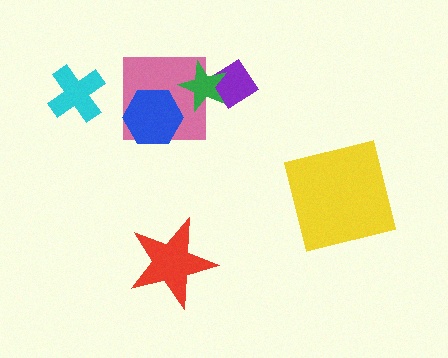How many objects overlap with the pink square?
2 objects overlap with the pink square.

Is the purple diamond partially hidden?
Yes, it is partially covered by another shape.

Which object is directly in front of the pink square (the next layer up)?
The blue hexagon is directly in front of the pink square.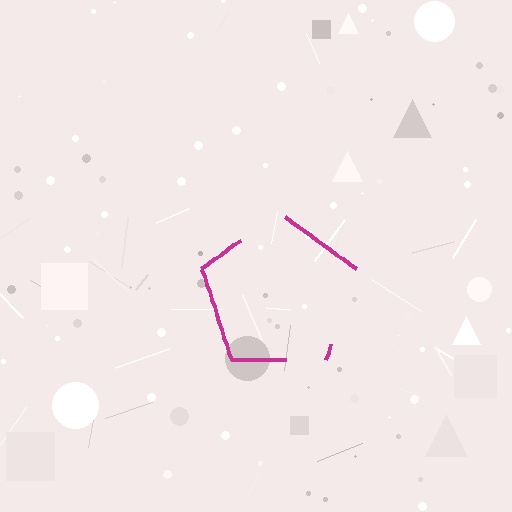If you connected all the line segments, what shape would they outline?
They would outline a pentagon.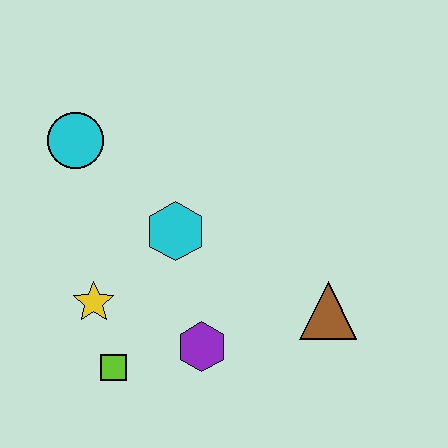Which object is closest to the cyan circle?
The cyan hexagon is closest to the cyan circle.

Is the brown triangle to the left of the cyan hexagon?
No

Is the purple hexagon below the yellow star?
Yes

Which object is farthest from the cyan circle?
The brown triangle is farthest from the cyan circle.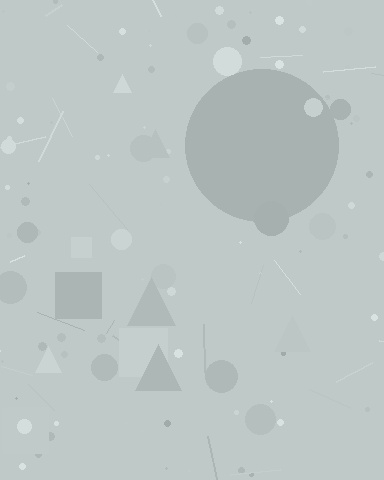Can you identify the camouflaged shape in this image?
The camouflaged shape is a circle.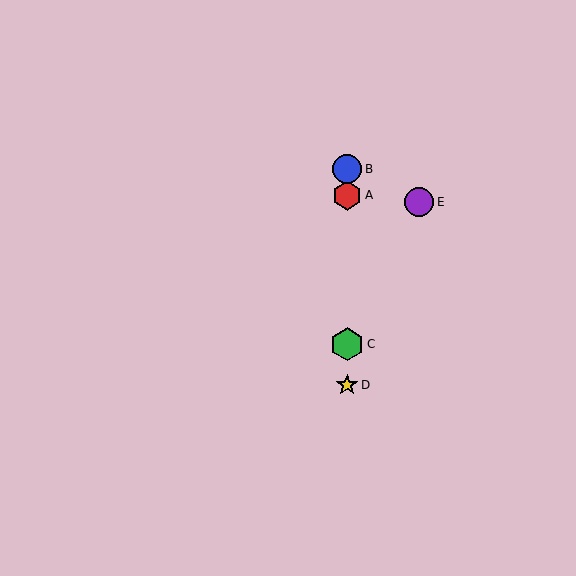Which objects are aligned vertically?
Objects A, B, C, D are aligned vertically.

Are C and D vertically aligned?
Yes, both are at x≈347.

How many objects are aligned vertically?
4 objects (A, B, C, D) are aligned vertically.